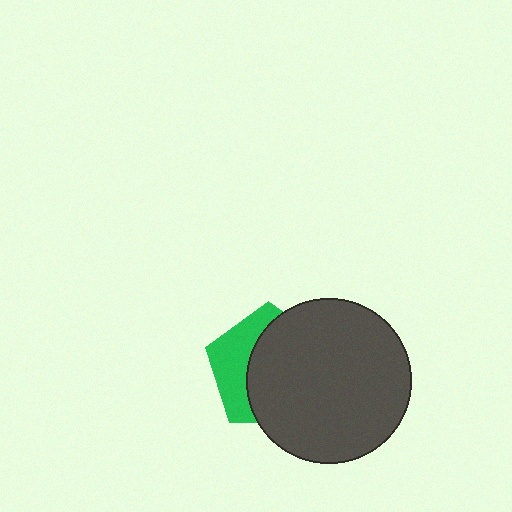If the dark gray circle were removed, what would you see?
You would see the complete green pentagon.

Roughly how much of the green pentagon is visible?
A small part of it is visible (roughly 36%).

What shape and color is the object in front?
The object in front is a dark gray circle.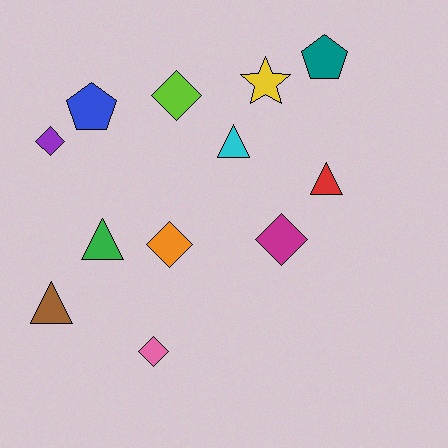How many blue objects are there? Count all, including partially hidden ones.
There is 1 blue object.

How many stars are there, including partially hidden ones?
There is 1 star.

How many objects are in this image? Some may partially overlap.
There are 12 objects.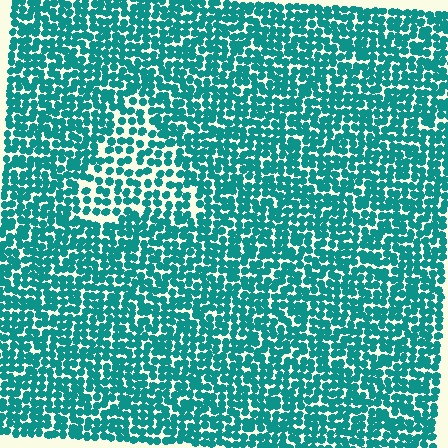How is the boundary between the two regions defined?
The boundary is defined by a change in element density (approximately 1.7x ratio). All elements are the same color, size, and shape.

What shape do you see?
I see a triangle.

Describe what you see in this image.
The image contains small teal elements arranged at two different densities. A triangle-shaped region is visible where the elements are less densely packed than the surrounding area.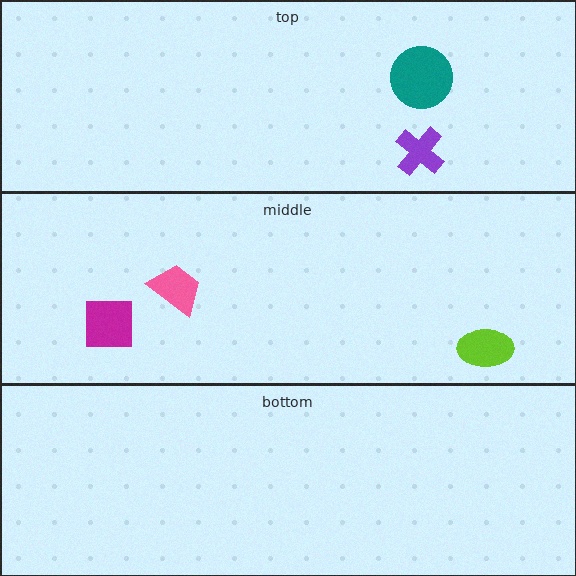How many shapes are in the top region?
2.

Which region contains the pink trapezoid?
The middle region.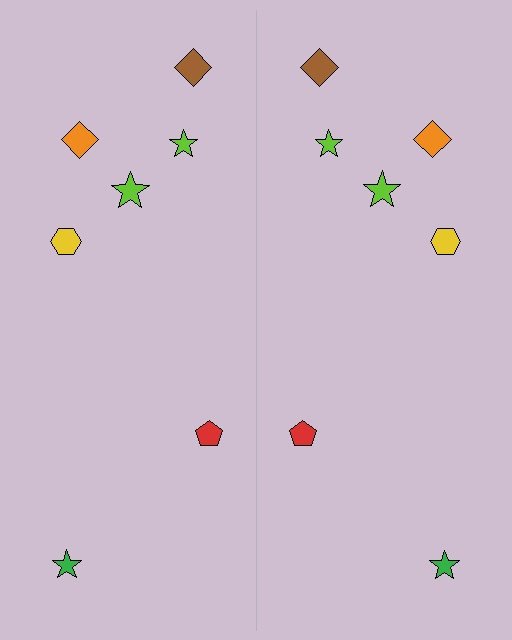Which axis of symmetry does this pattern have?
The pattern has a vertical axis of symmetry running through the center of the image.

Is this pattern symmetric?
Yes, this pattern has bilateral (reflection) symmetry.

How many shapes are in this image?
There are 14 shapes in this image.